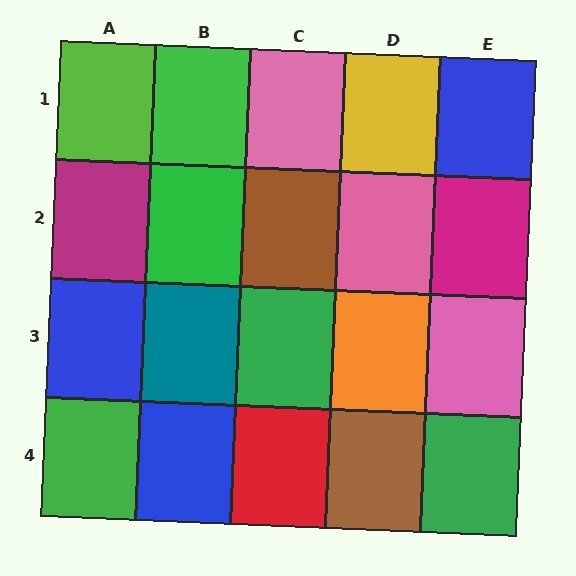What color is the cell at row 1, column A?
Lime.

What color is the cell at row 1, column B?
Green.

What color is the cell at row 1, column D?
Yellow.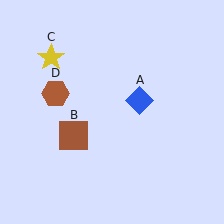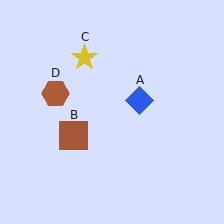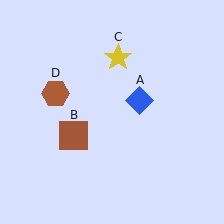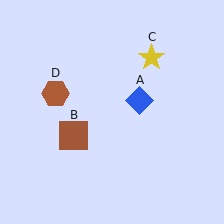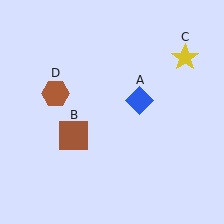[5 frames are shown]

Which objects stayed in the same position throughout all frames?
Blue diamond (object A) and brown square (object B) and brown hexagon (object D) remained stationary.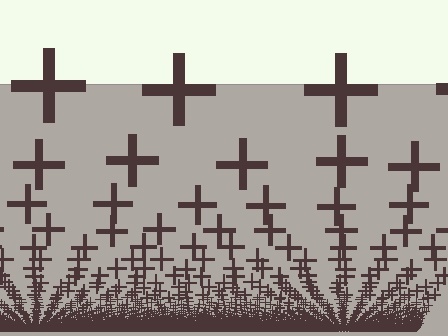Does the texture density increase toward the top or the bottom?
Density increases toward the bottom.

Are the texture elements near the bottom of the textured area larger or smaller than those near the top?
Smaller. The gradient is inverted — elements near the bottom are smaller and denser.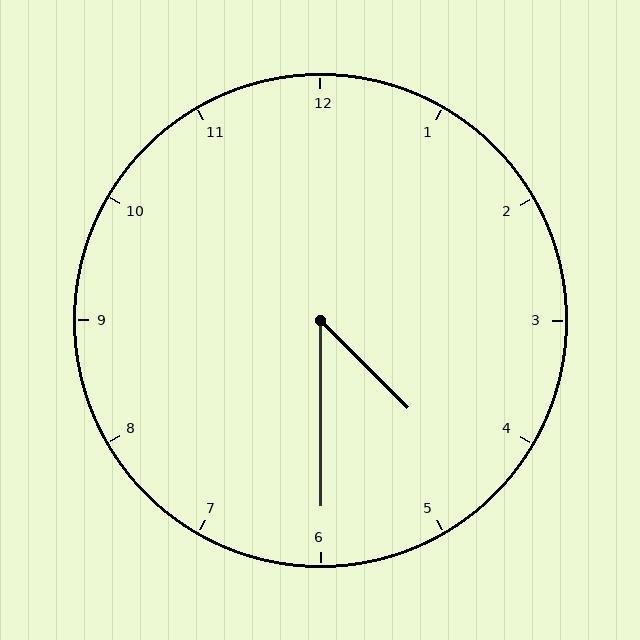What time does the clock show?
4:30.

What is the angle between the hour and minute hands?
Approximately 45 degrees.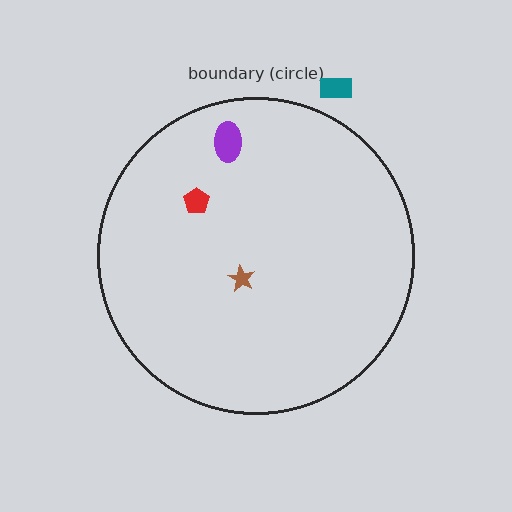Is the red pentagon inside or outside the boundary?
Inside.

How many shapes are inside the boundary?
3 inside, 1 outside.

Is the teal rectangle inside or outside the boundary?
Outside.